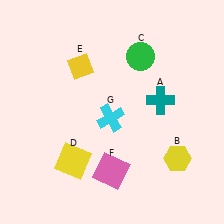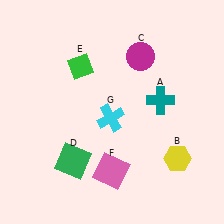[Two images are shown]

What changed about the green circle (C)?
In Image 1, C is green. In Image 2, it changed to magenta.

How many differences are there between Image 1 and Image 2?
There are 3 differences between the two images.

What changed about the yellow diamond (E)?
In Image 1, E is yellow. In Image 2, it changed to green.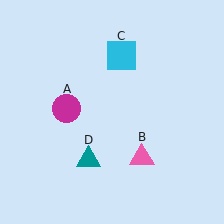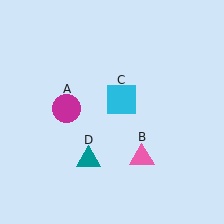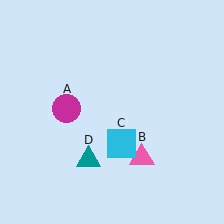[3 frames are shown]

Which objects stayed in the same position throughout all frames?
Magenta circle (object A) and pink triangle (object B) and teal triangle (object D) remained stationary.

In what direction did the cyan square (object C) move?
The cyan square (object C) moved down.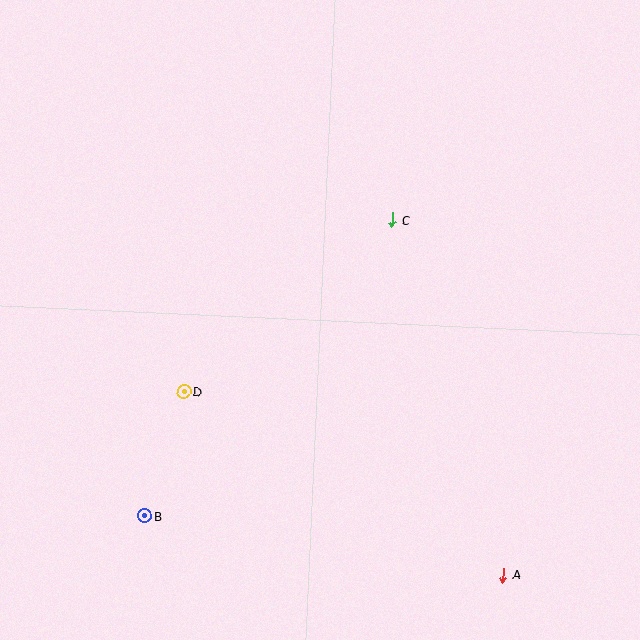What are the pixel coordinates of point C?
Point C is at (392, 220).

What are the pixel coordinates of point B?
Point B is at (144, 516).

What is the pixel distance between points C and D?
The distance between C and D is 270 pixels.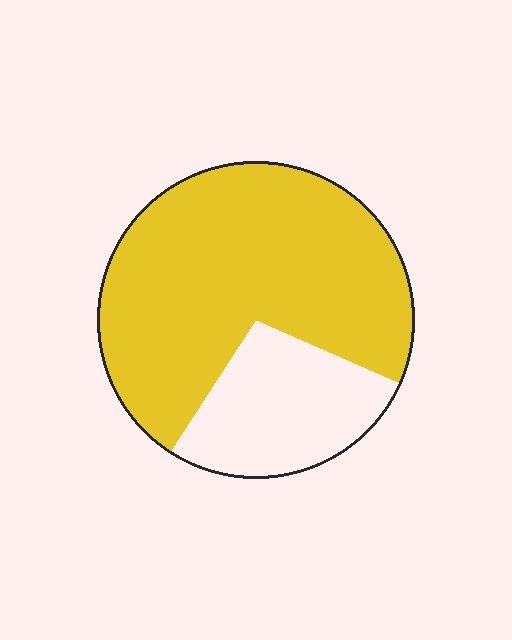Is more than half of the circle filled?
Yes.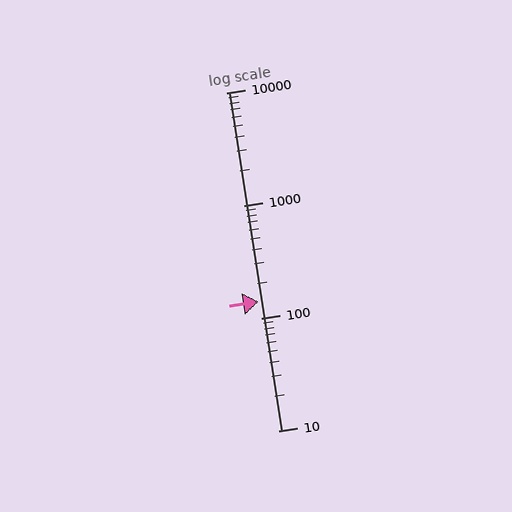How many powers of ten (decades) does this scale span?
The scale spans 3 decades, from 10 to 10000.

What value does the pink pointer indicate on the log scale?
The pointer indicates approximately 140.